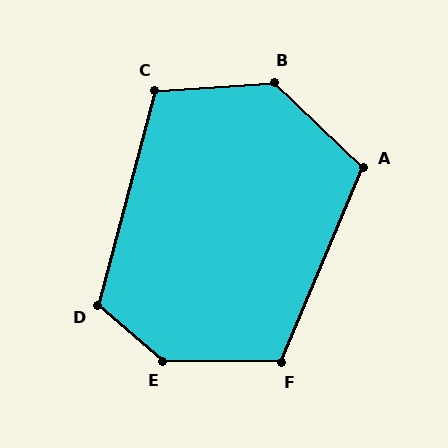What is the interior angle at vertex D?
Approximately 116 degrees (obtuse).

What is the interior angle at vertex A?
Approximately 111 degrees (obtuse).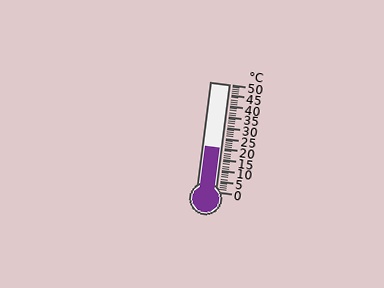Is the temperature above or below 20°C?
The temperature is at 20°C.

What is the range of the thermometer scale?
The thermometer scale ranges from 0°C to 50°C.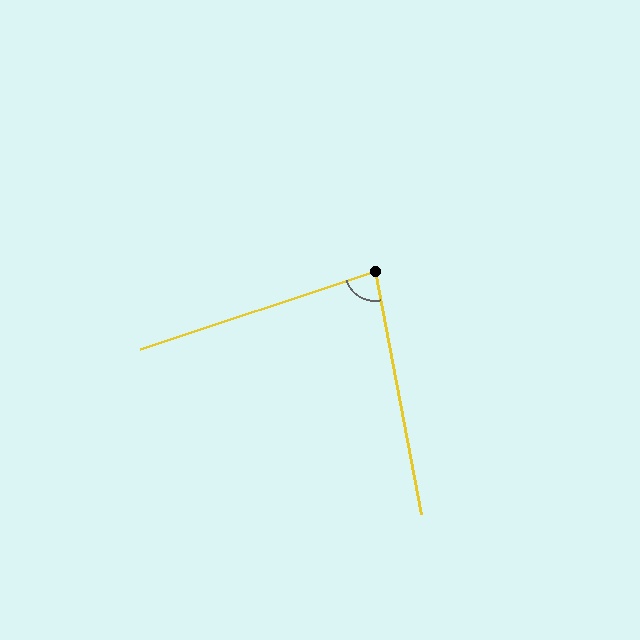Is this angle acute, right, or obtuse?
It is acute.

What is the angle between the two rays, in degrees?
Approximately 82 degrees.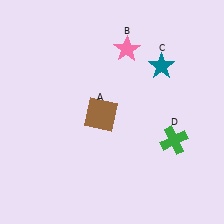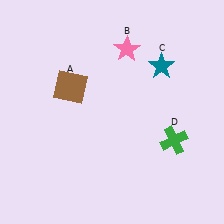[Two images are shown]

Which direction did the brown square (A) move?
The brown square (A) moved left.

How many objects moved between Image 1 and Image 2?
1 object moved between the two images.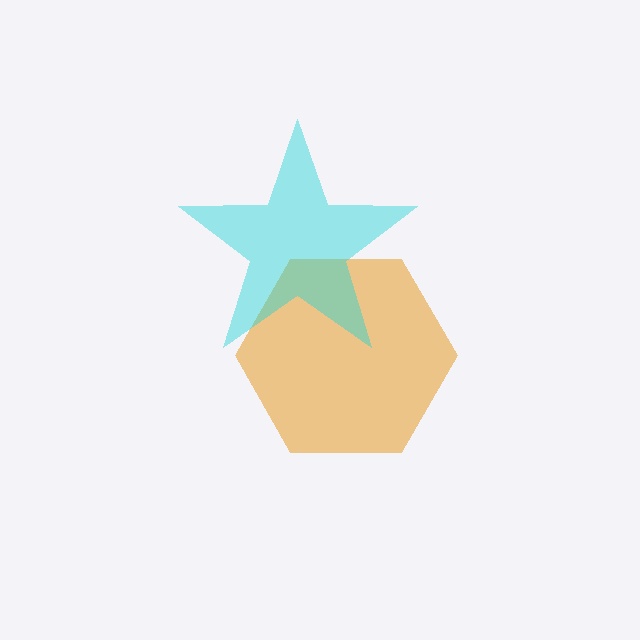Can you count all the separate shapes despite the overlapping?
Yes, there are 2 separate shapes.